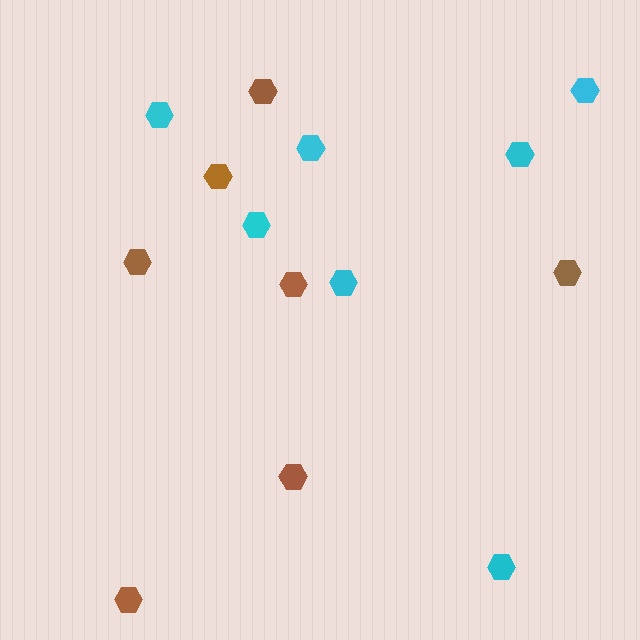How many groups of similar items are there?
There are 2 groups: one group of brown hexagons (7) and one group of cyan hexagons (7).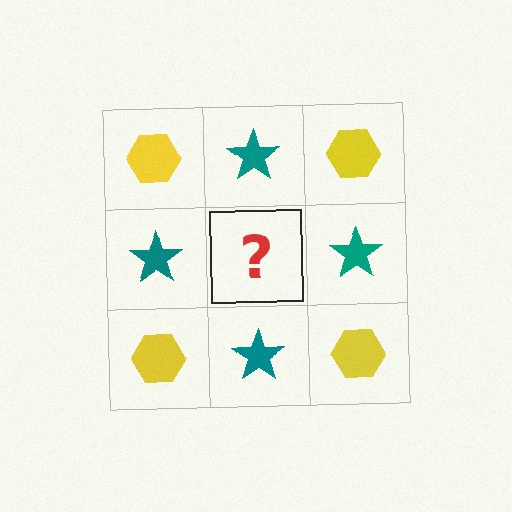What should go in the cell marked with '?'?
The missing cell should contain a yellow hexagon.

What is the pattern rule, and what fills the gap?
The rule is that it alternates yellow hexagon and teal star in a checkerboard pattern. The gap should be filled with a yellow hexagon.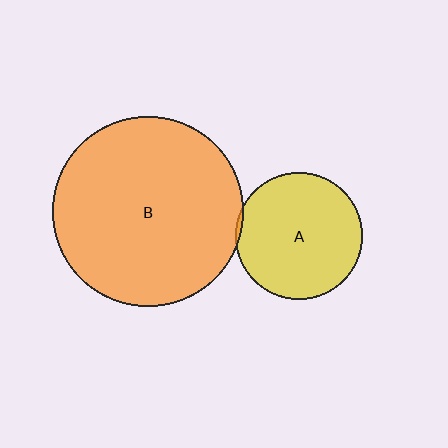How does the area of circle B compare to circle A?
Approximately 2.2 times.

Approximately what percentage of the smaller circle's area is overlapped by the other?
Approximately 5%.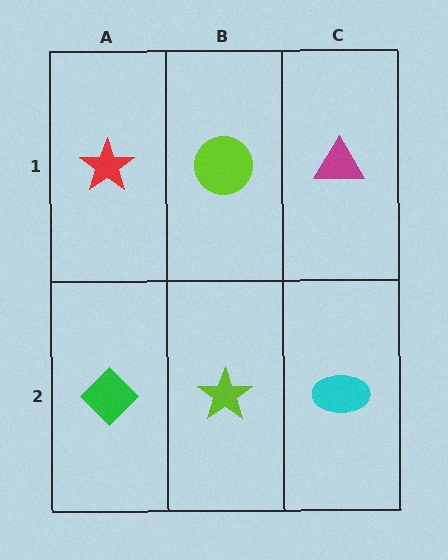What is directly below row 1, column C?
A cyan ellipse.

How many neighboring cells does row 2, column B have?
3.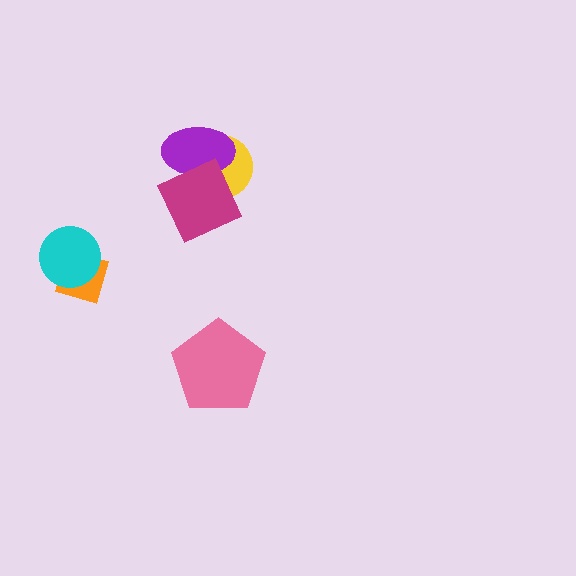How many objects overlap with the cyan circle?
1 object overlaps with the cyan circle.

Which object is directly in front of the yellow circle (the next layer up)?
The purple ellipse is directly in front of the yellow circle.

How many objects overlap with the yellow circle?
2 objects overlap with the yellow circle.